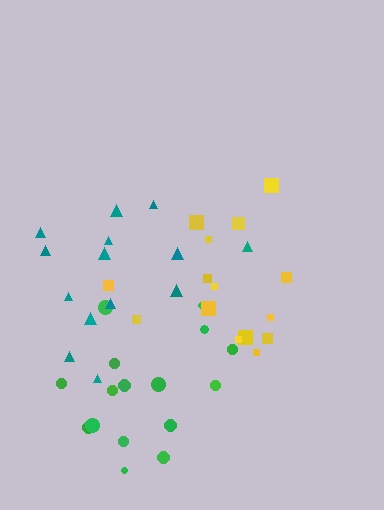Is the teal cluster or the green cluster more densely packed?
Green.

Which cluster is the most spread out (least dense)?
Teal.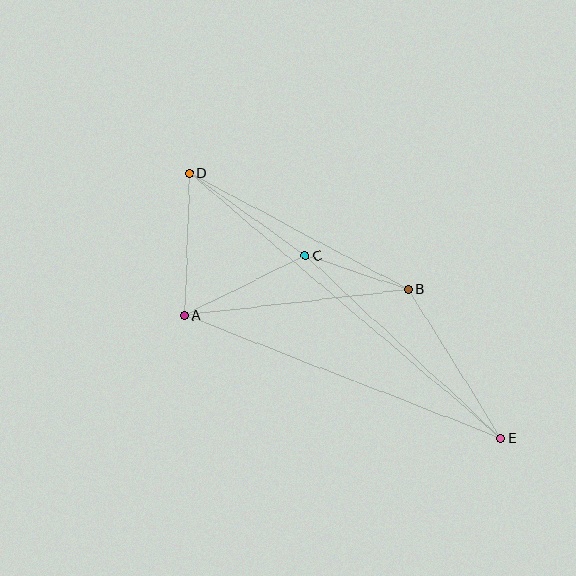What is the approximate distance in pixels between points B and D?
The distance between B and D is approximately 248 pixels.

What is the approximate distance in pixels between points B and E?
The distance between B and E is approximately 175 pixels.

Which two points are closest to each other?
Points B and C are closest to each other.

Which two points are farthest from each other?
Points D and E are farthest from each other.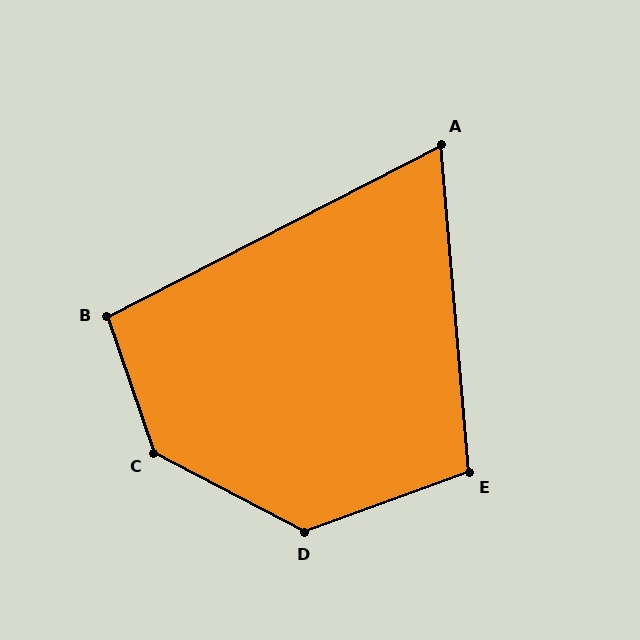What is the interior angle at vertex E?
Approximately 105 degrees (obtuse).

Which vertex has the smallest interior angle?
A, at approximately 68 degrees.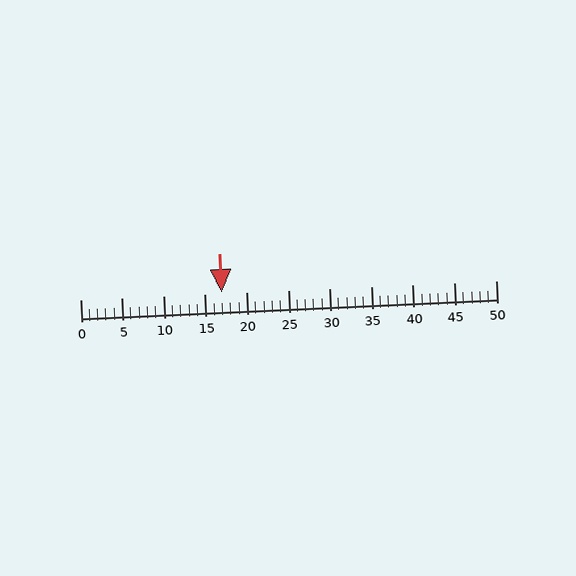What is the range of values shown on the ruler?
The ruler shows values from 0 to 50.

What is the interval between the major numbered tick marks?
The major tick marks are spaced 5 units apart.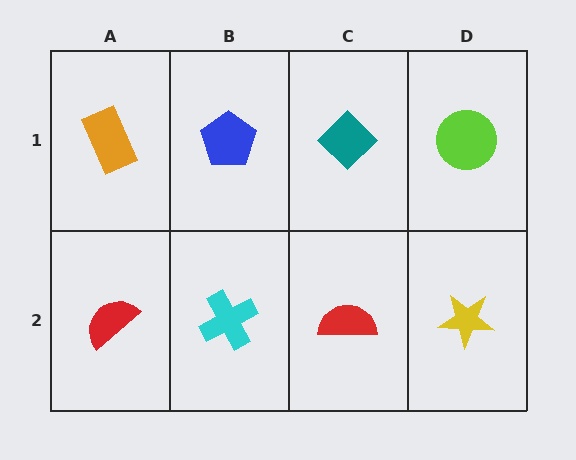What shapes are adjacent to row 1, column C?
A red semicircle (row 2, column C), a blue pentagon (row 1, column B), a lime circle (row 1, column D).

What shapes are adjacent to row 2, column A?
An orange rectangle (row 1, column A), a cyan cross (row 2, column B).